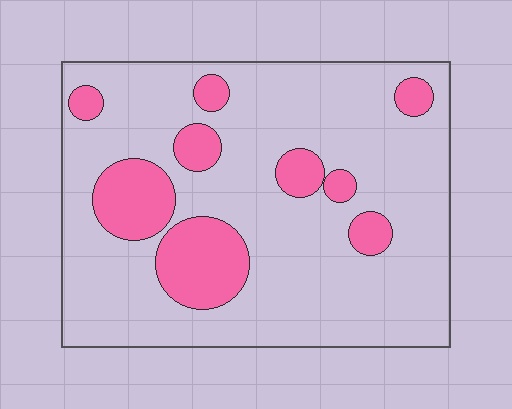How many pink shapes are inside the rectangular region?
9.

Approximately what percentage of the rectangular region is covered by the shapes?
Approximately 20%.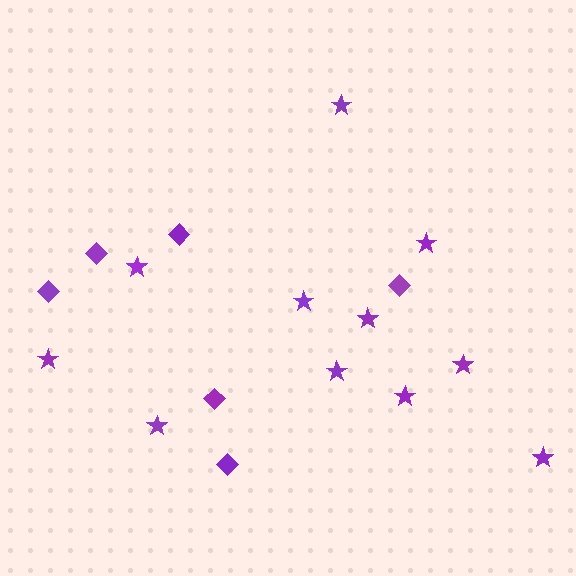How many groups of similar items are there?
There are 2 groups: one group of stars (11) and one group of diamonds (6).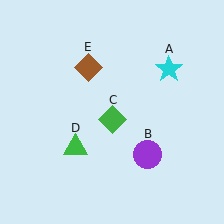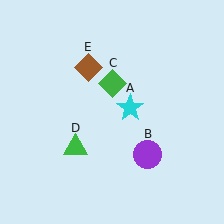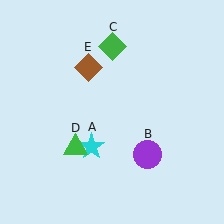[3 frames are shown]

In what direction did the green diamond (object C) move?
The green diamond (object C) moved up.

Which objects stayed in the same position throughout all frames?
Purple circle (object B) and green triangle (object D) and brown diamond (object E) remained stationary.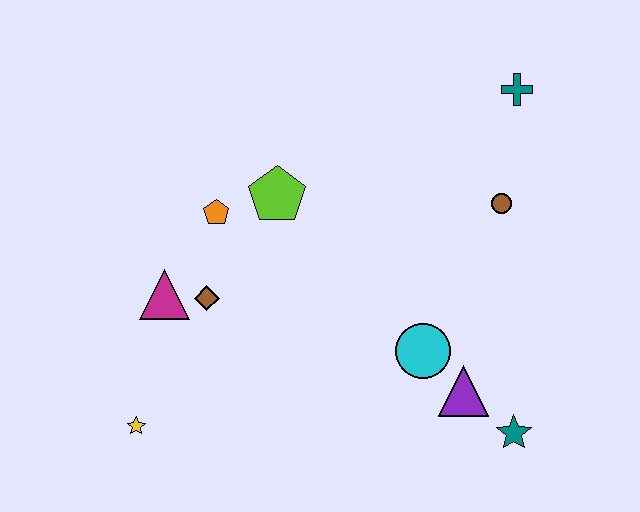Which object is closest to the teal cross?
The brown circle is closest to the teal cross.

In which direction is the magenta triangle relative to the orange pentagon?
The magenta triangle is below the orange pentagon.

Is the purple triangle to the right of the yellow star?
Yes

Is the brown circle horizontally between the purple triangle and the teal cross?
Yes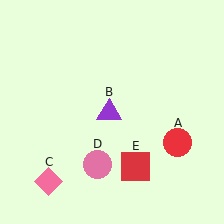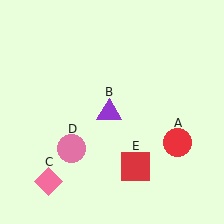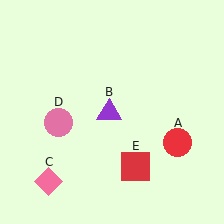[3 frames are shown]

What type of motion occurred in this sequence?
The pink circle (object D) rotated clockwise around the center of the scene.